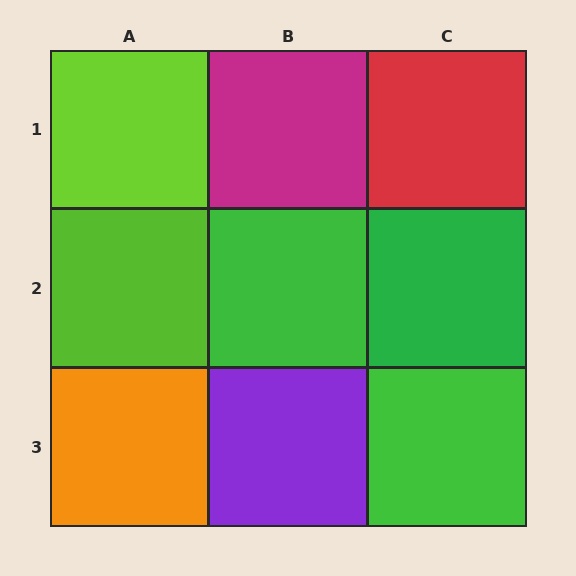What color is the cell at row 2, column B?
Green.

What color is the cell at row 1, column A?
Lime.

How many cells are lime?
2 cells are lime.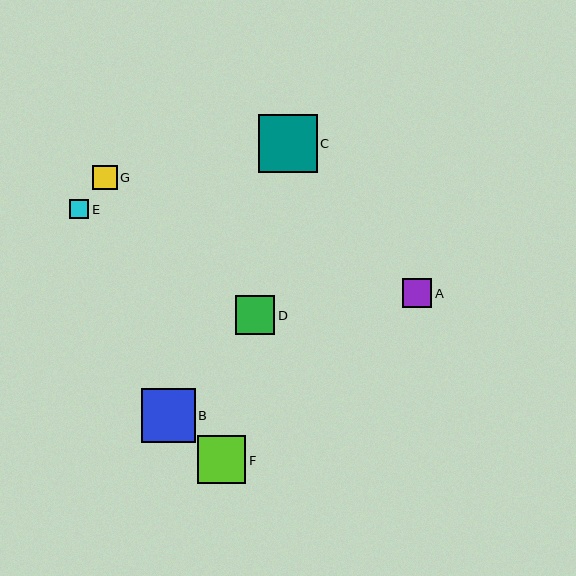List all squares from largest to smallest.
From largest to smallest: C, B, F, D, A, G, E.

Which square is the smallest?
Square E is the smallest with a size of approximately 19 pixels.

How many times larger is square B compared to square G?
Square B is approximately 2.2 times the size of square G.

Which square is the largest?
Square C is the largest with a size of approximately 58 pixels.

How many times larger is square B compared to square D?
Square B is approximately 1.4 times the size of square D.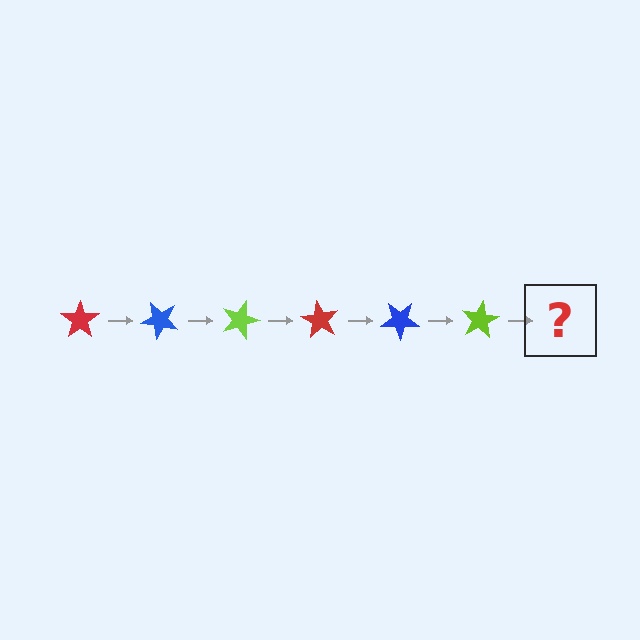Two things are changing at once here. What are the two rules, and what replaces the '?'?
The two rules are that it rotates 45 degrees each step and the color cycles through red, blue, and lime. The '?' should be a red star, rotated 270 degrees from the start.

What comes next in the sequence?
The next element should be a red star, rotated 270 degrees from the start.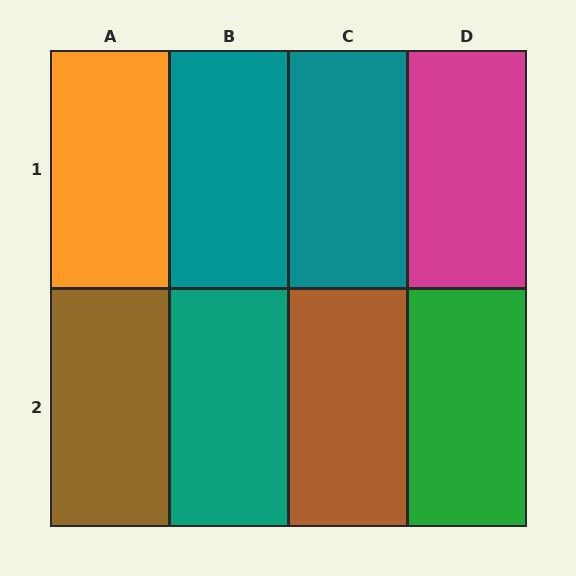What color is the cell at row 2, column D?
Green.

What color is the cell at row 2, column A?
Brown.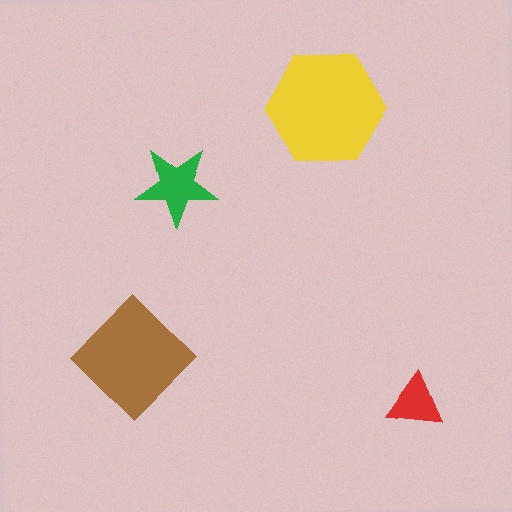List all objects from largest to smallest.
The yellow hexagon, the brown diamond, the green star, the red triangle.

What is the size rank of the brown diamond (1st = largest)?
2nd.